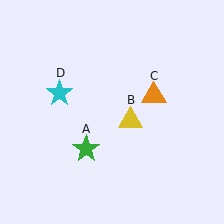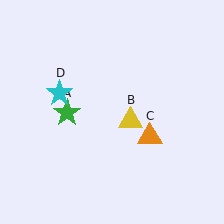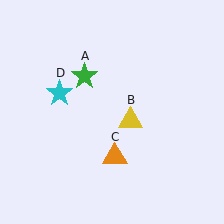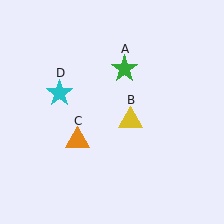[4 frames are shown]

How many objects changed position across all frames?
2 objects changed position: green star (object A), orange triangle (object C).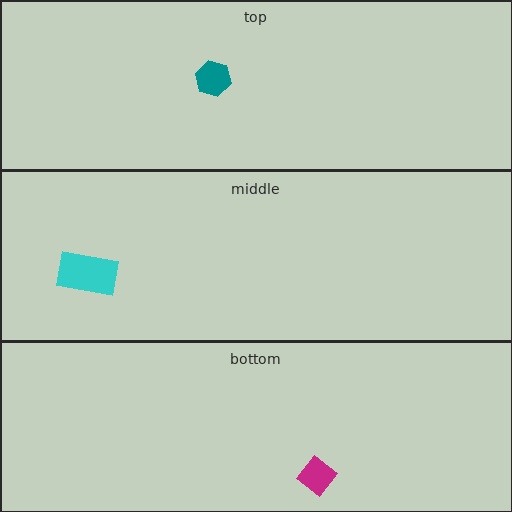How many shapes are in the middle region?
1.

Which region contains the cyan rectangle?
The middle region.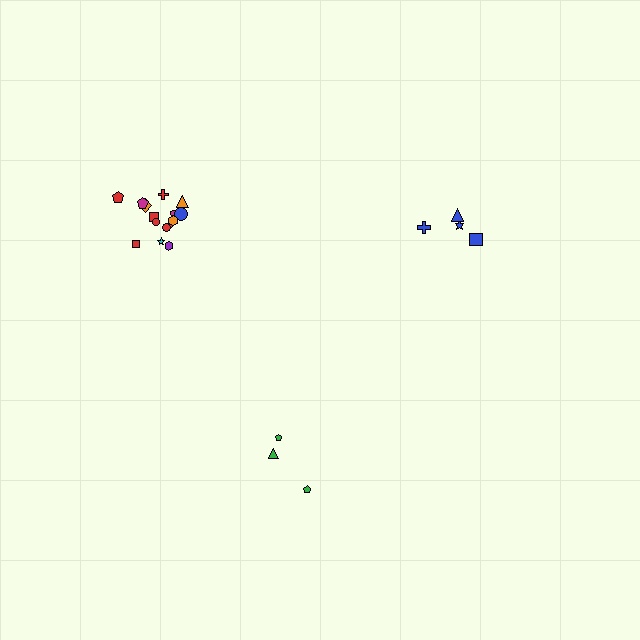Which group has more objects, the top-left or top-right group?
The top-left group.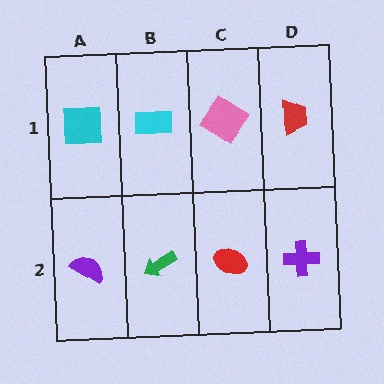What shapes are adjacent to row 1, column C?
A red ellipse (row 2, column C), a cyan rectangle (row 1, column B), a red trapezoid (row 1, column D).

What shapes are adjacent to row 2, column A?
A cyan square (row 1, column A), a green arrow (row 2, column B).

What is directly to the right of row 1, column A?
A cyan rectangle.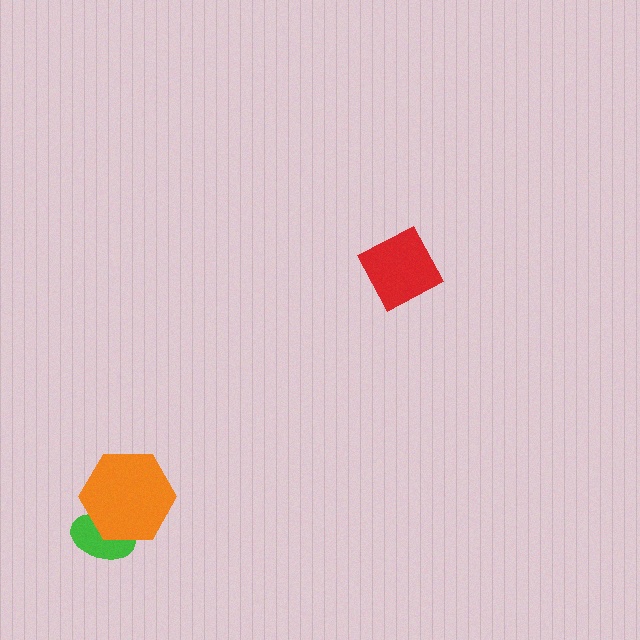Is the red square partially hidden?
No, no other shape covers it.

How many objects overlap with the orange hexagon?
1 object overlaps with the orange hexagon.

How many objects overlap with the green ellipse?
1 object overlaps with the green ellipse.